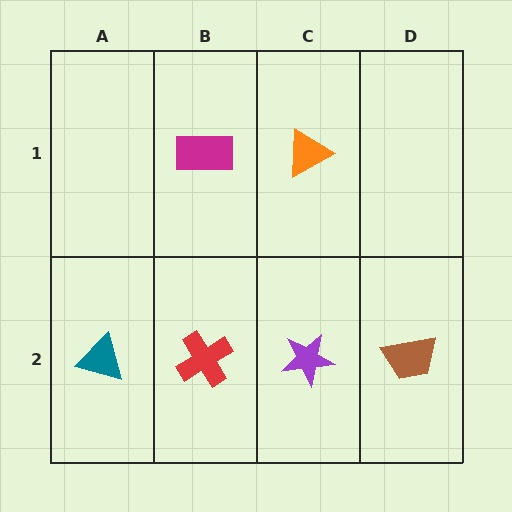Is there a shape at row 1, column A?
No, that cell is empty.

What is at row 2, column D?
A brown trapezoid.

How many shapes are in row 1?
2 shapes.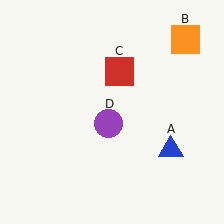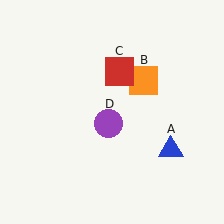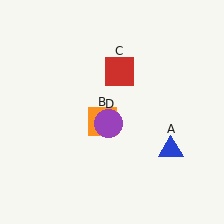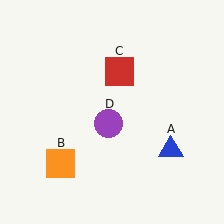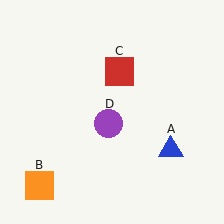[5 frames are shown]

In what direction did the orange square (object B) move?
The orange square (object B) moved down and to the left.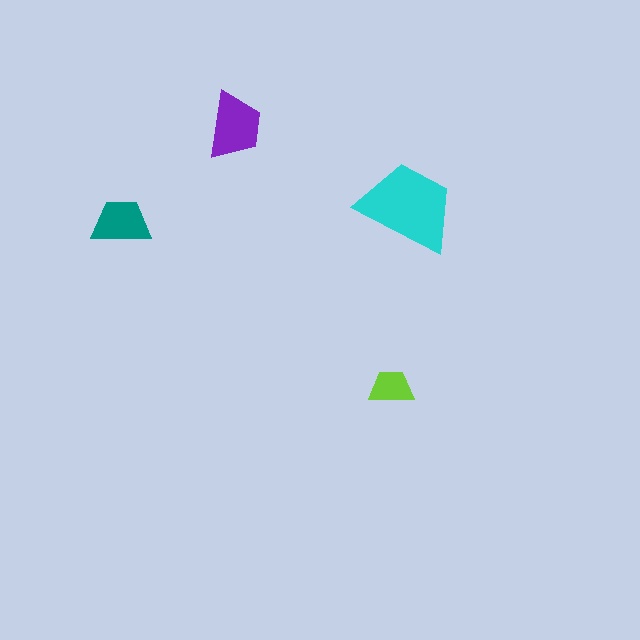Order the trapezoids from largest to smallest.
the cyan one, the purple one, the teal one, the lime one.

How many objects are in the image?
There are 4 objects in the image.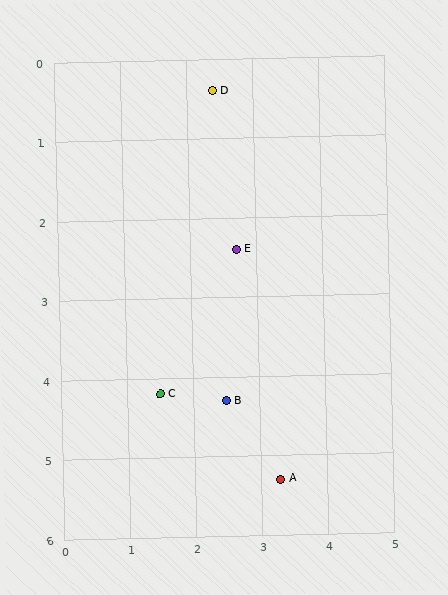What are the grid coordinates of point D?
Point D is at approximately (2.4, 0.4).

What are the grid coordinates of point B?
Point B is at approximately (2.5, 4.3).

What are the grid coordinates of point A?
Point A is at approximately (3.3, 5.3).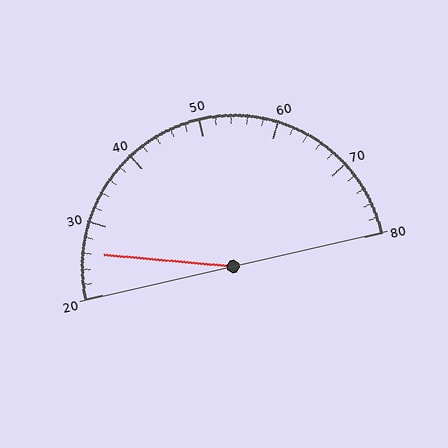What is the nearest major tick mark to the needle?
The nearest major tick mark is 30.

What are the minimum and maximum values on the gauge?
The gauge ranges from 20 to 80.